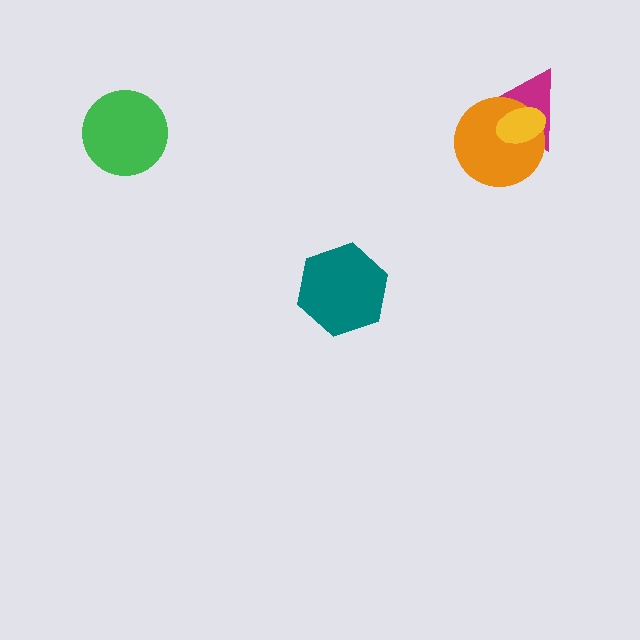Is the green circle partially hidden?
No, no other shape covers it.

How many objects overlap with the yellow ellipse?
2 objects overlap with the yellow ellipse.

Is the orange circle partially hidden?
Yes, it is partially covered by another shape.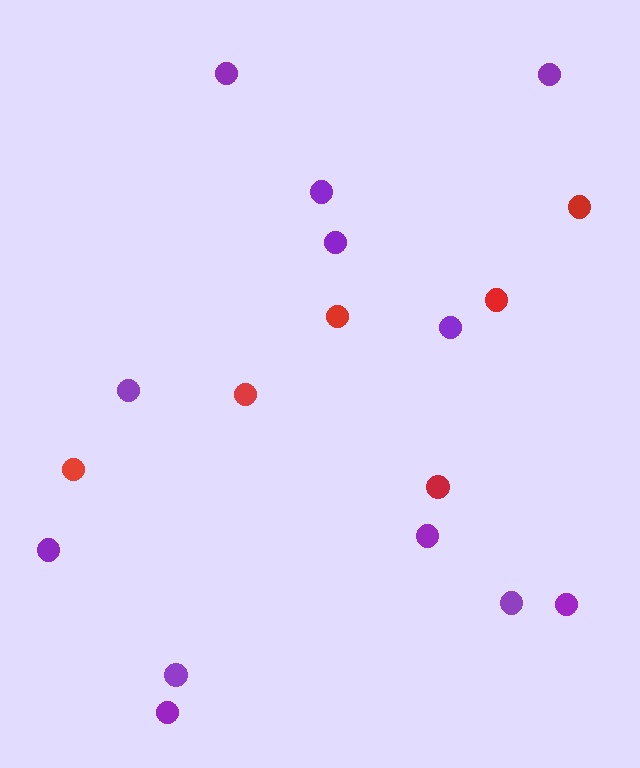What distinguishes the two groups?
There are 2 groups: one group of red circles (6) and one group of purple circles (12).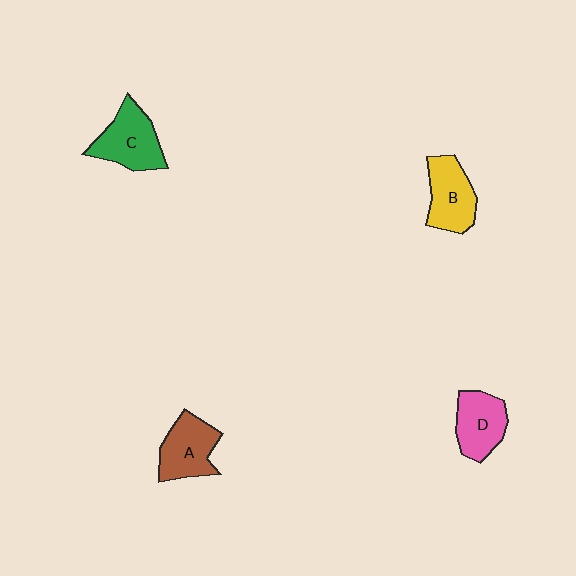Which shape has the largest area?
Shape C (green).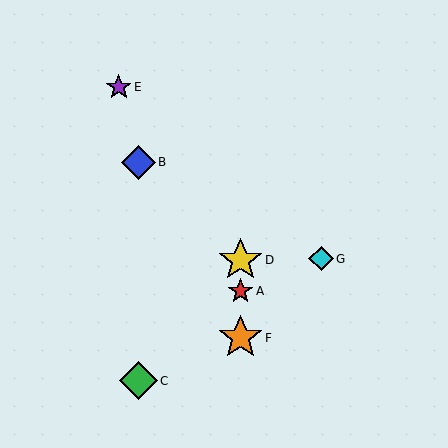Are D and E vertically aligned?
No, D is at x≈240 and E is at x≈119.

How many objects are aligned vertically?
3 objects (A, D, F) are aligned vertically.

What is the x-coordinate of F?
Object F is at x≈240.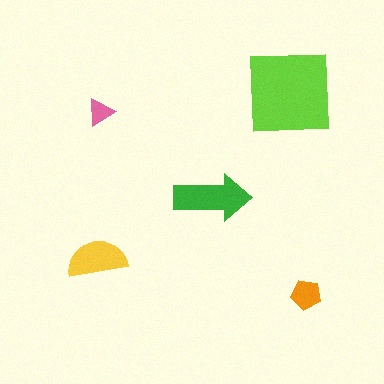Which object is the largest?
The lime square.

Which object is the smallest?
The pink triangle.